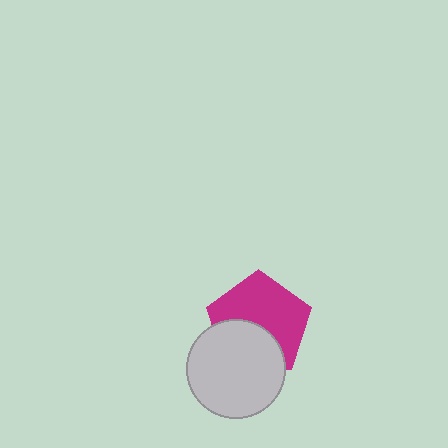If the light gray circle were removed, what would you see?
You would see the complete magenta pentagon.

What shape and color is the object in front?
The object in front is a light gray circle.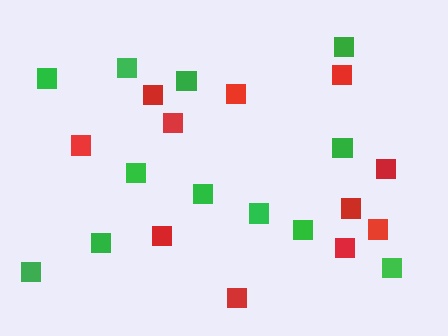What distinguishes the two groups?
There are 2 groups: one group of green squares (12) and one group of red squares (11).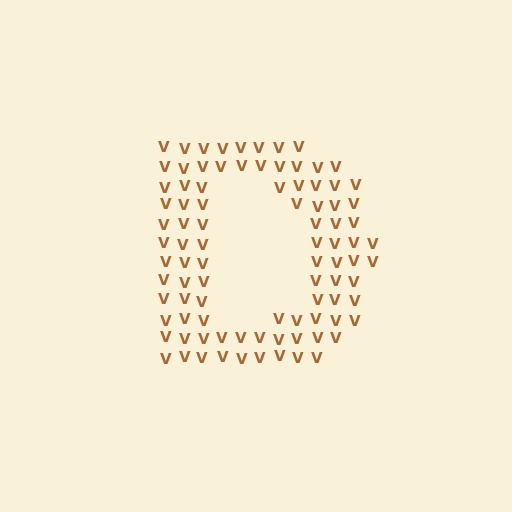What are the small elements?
The small elements are letter V's.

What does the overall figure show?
The overall figure shows the letter D.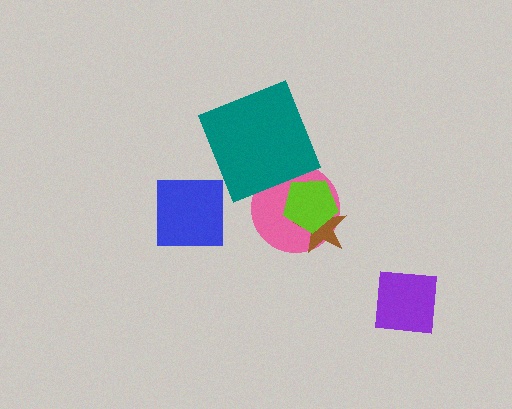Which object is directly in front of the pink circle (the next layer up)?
The brown star is directly in front of the pink circle.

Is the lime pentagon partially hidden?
No, no other shape covers it.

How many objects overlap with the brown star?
2 objects overlap with the brown star.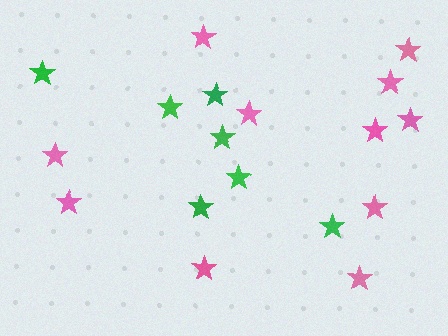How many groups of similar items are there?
There are 2 groups: one group of green stars (7) and one group of pink stars (11).